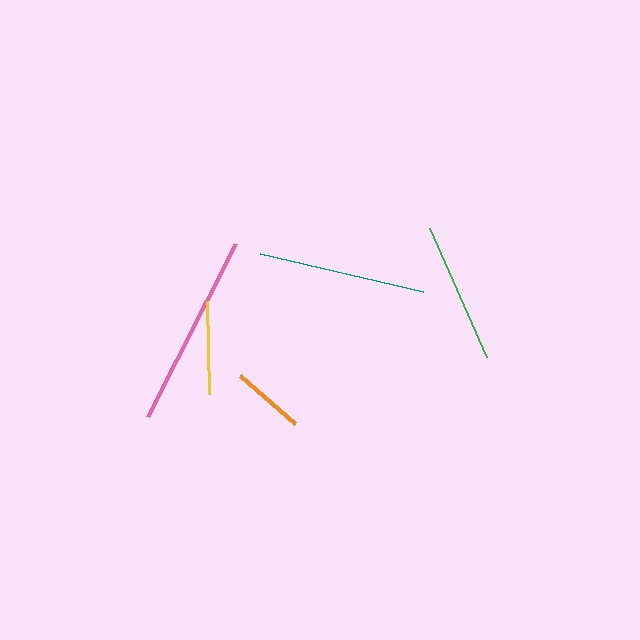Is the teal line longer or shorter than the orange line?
The teal line is longer than the orange line.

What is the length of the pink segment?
The pink segment is approximately 194 pixels long.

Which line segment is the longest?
The pink line is the longest at approximately 194 pixels.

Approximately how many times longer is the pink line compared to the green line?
The pink line is approximately 1.4 times the length of the green line.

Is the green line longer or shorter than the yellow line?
The green line is longer than the yellow line.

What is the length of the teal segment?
The teal segment is approximately 167 pixels long.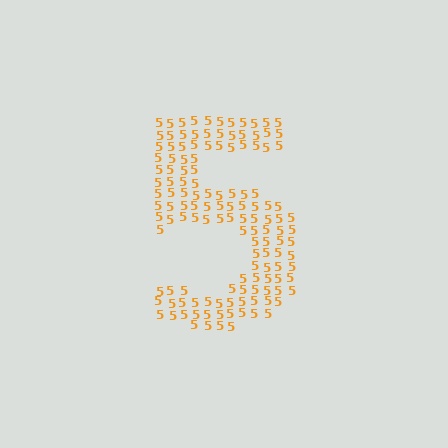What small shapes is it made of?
It is made of small digit 5's.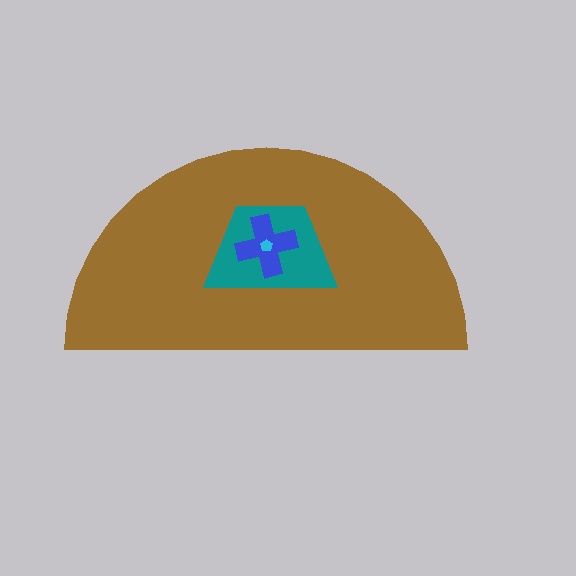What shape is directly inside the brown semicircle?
The teal trapezoid.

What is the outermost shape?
The brown semicircle.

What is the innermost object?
The cyan pentagon.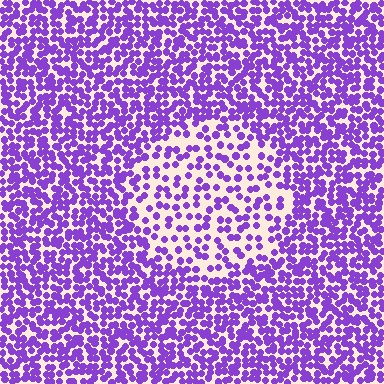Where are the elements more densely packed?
The elements are more densely packed outside the circle boundary.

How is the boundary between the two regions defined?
The boundary is defined by a change in element density (approximately 2.0x ratio). All elements are the same color, size, and shape.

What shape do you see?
I see a circle.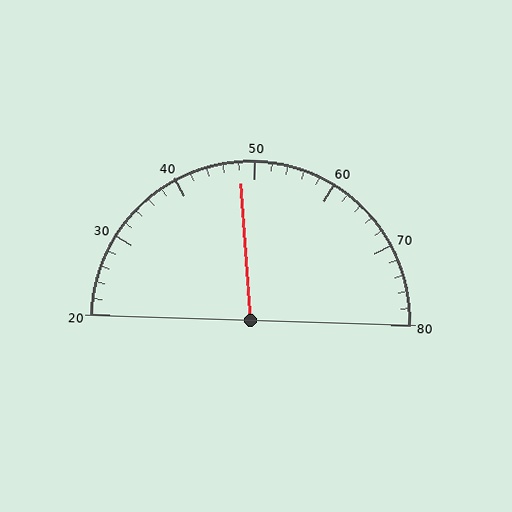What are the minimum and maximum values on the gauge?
The gauge ranges from 20 to 80.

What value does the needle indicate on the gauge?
The needle indicates approximately 48.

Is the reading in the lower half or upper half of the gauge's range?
The reading is in the lower half of the range (20 to 80).